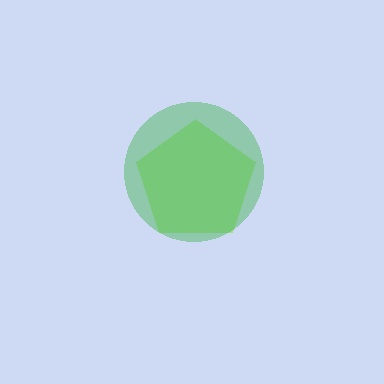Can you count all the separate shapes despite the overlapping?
Yes, there are 2 separate shapes.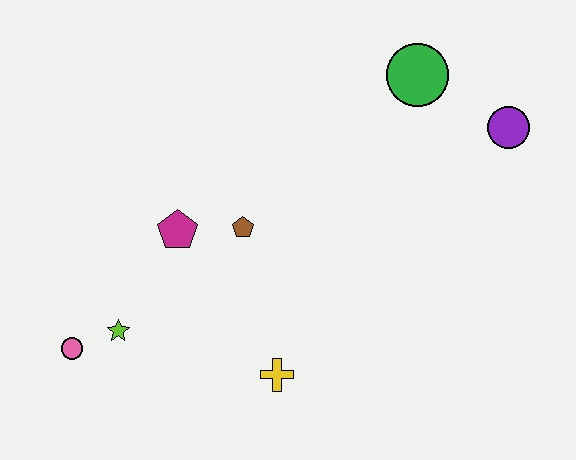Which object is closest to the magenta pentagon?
The brown pentagon is closest to the magenta pentagon.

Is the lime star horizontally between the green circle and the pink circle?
Yes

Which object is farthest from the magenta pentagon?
The purple circle is farthest from the magenta pentagon.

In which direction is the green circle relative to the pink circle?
The green circle is to the right of the pink circle.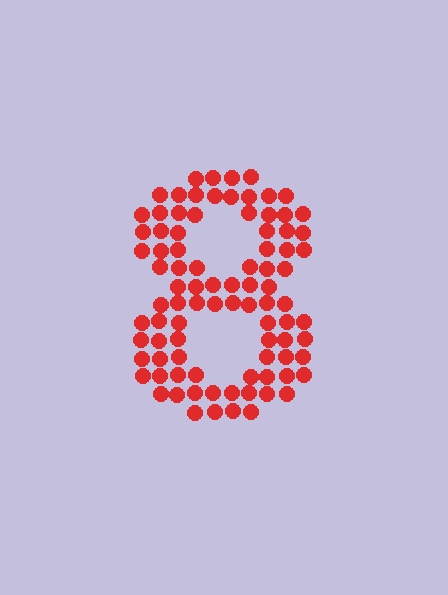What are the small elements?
The small elements are circles.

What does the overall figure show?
The overall figure shows the digit 8.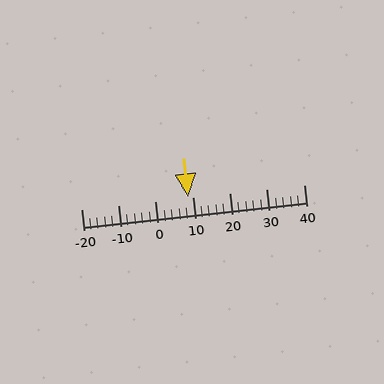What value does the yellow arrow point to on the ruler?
The yellow arrow points to approximately 9.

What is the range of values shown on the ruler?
The ruler shows values from -20 to 40.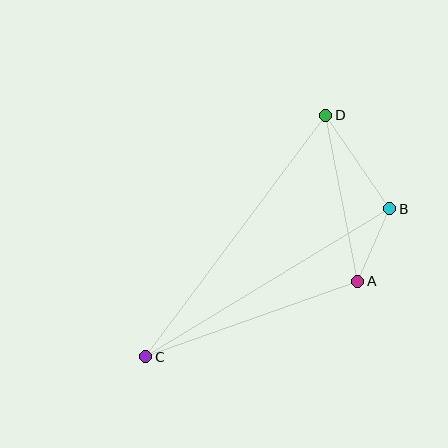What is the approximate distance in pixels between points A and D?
The distance between A and D is approximately 169 pixels.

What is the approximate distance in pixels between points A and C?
The distance between A and C is approximately 225 pixels.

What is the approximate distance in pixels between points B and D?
The distance between B and D is approximately 113 pixels.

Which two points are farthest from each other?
Points C and D are farthest from each other.